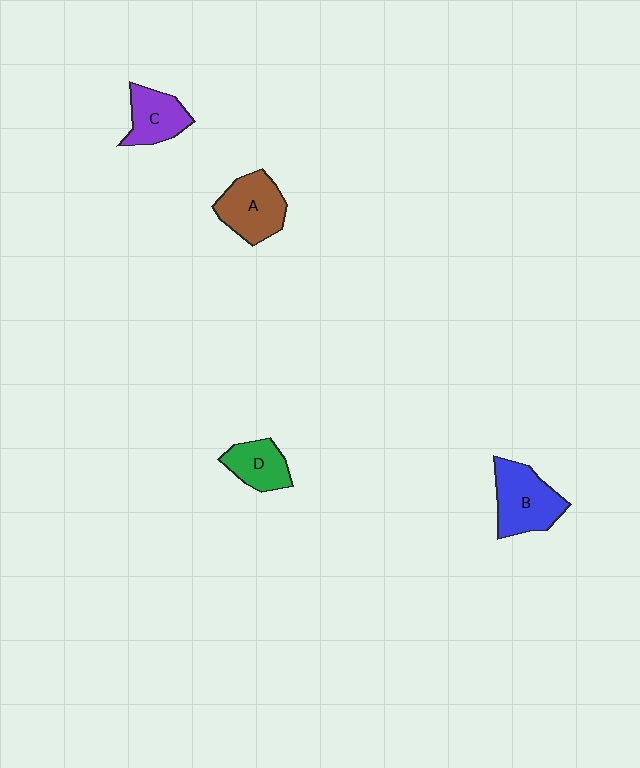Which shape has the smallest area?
Shape D (green).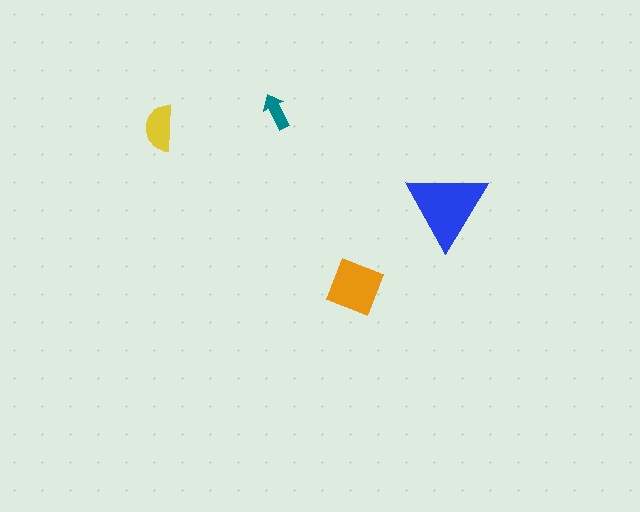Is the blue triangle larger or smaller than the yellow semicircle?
Larger.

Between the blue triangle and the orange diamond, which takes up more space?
The blue triangle.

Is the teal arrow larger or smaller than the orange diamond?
Smaller.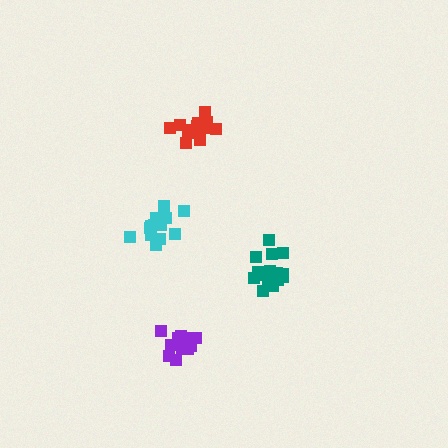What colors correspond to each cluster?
The clusters are colored: red, purple, cyan, teal.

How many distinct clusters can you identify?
There are 4 distinct clusters.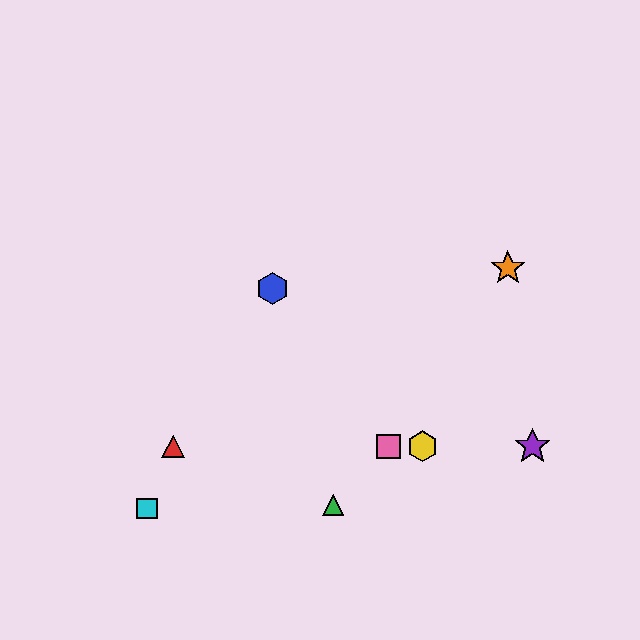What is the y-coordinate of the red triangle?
The red triangle is at y≈446.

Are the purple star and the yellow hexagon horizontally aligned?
Yes, both are at y≈446.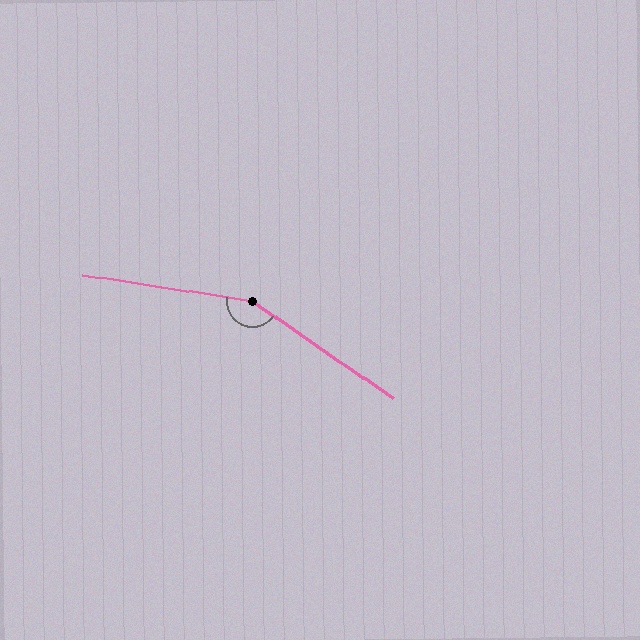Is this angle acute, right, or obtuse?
It is obtuse.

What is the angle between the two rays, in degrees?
Approximately 154 degrees.